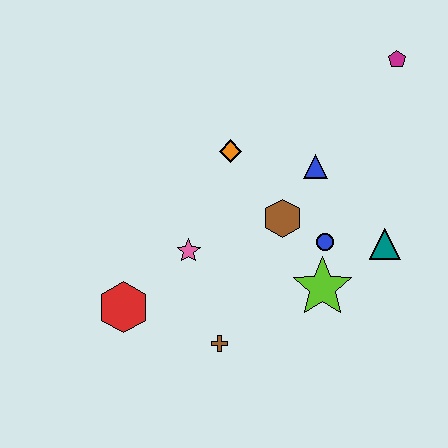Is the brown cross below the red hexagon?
Yes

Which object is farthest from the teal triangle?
The red hexagon is farthest from the teal triangle.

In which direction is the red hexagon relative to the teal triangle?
The red hexagon is to the left of the teal triangle.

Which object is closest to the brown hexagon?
The blue circle is closest to the brown hexagon.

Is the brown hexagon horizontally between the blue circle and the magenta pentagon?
No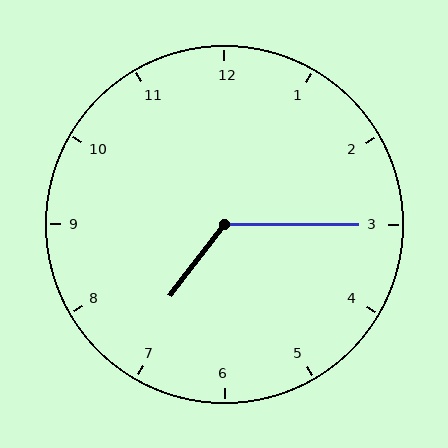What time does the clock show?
7:15.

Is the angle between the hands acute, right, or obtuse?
It is obtuse.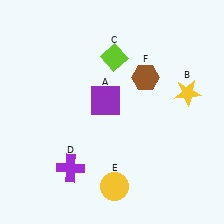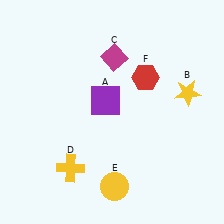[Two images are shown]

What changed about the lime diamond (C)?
In Image 1, C is lime. In Image 2, it changed to magenta.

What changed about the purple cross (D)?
In Image 1, D is purple. In Image 2, it changed to yellow.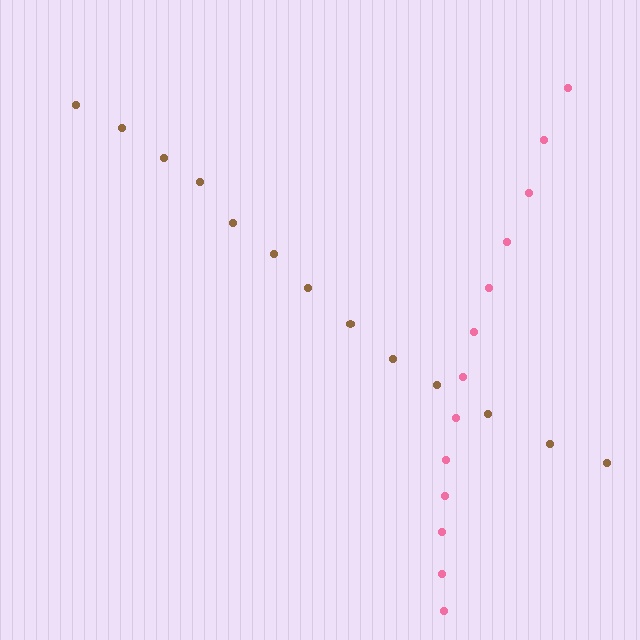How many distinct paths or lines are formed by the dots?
There are 2 distinct paths.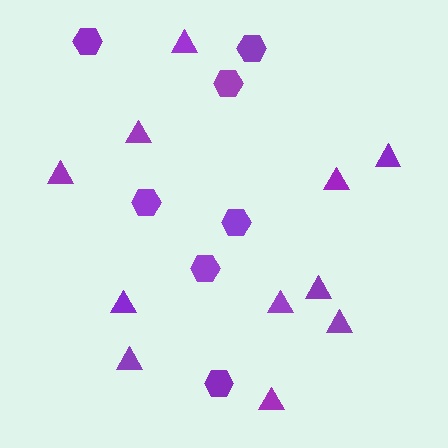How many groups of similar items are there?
There are 2 groups: one group of hexagons (7) and one group of triangles (11).